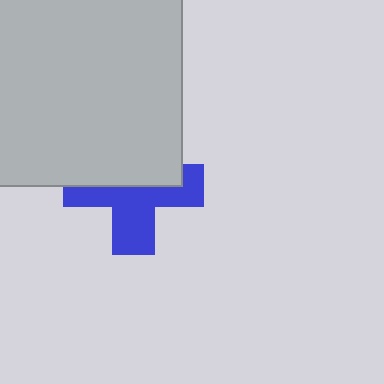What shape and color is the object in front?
The object in front is a light gray square.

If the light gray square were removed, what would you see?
You would see the complete blue cross.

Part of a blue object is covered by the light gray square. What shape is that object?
It is a cross.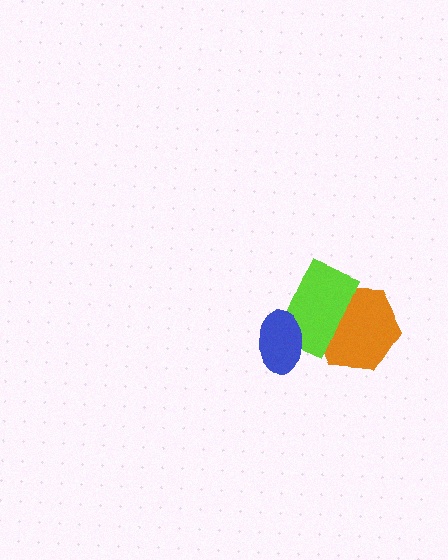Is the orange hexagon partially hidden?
Yes, it is partially covered by another shape.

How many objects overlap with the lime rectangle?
2 objects overlap with the lime rectangle.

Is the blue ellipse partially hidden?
No, no other shape covers it.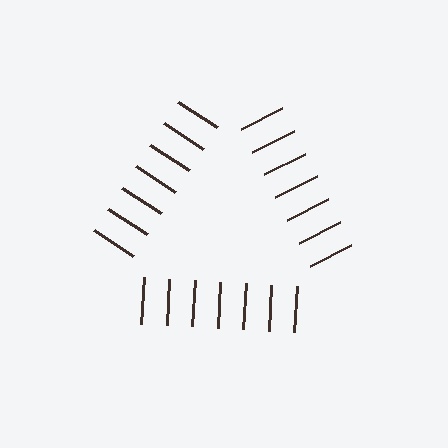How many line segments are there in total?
21 — 7 along each of the 3 edges.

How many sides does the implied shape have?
3 sides — the line-ends trace a triangle.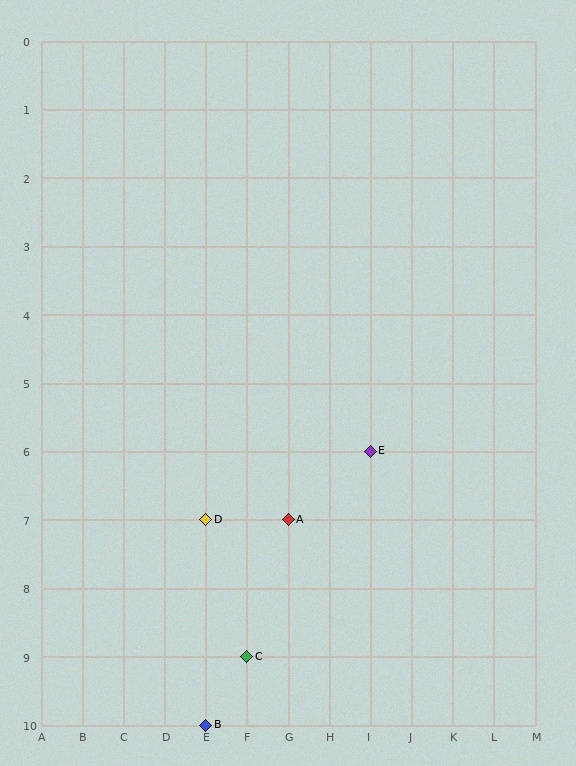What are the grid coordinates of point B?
Point B is at grid coordinates (E, 10).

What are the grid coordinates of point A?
Point A is at grid coordinates (G, 7).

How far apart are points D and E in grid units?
Points D and E are 4 columns and 1 row apart (about 4.1 grid units diagonally).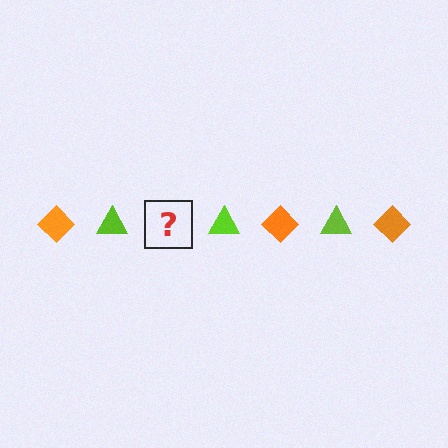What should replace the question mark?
The question mark should be replaced with an orange diamond.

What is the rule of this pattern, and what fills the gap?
The rule is that the pattern alternates between orange diamond and lime triangle. The gap should be filled with an orange diamond.